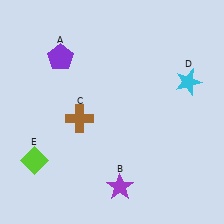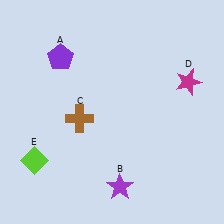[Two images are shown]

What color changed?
The star (D) changed from cyan in Image 1 to magenta in Image 2.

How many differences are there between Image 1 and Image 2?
There is 1 difference between the two images.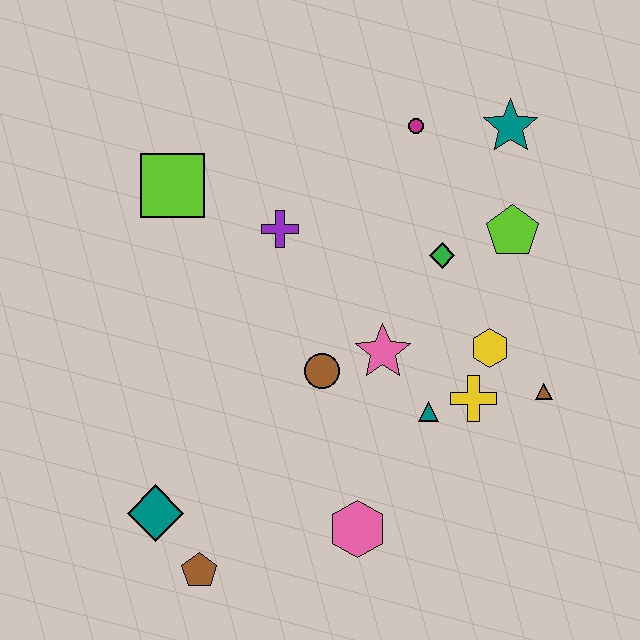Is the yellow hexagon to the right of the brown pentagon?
Yes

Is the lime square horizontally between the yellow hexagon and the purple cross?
No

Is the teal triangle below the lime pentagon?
Yes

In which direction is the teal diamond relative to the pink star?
The teal diamond is to the left of the pink star.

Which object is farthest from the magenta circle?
The brown pentagon is farthest from the magenta circle.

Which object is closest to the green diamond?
The lime pentagon is closest to the green diamond.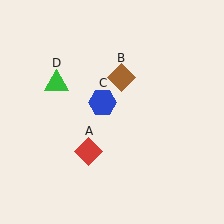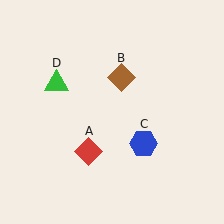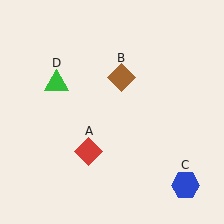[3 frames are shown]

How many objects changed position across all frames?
1 object changed position: blue hexagon (object C).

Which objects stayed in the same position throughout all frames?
Red diamond (object A) and brown diamond (object B) and green triangle (object D) remained stationary.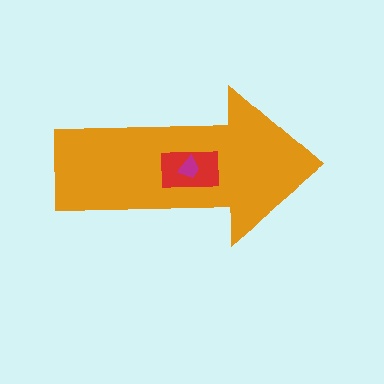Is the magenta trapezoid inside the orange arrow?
Yes.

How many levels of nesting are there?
3.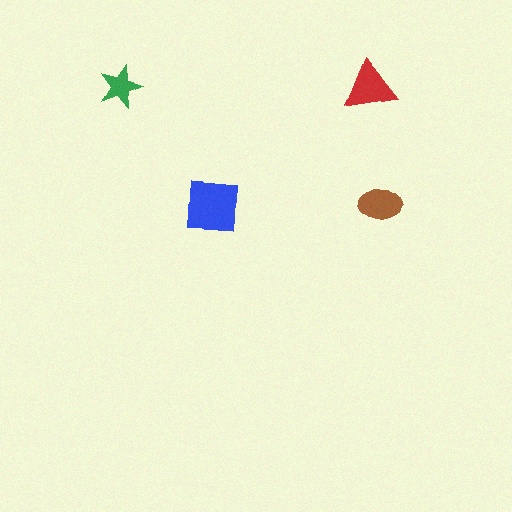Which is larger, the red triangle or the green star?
The red triangle.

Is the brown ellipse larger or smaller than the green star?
Larger.